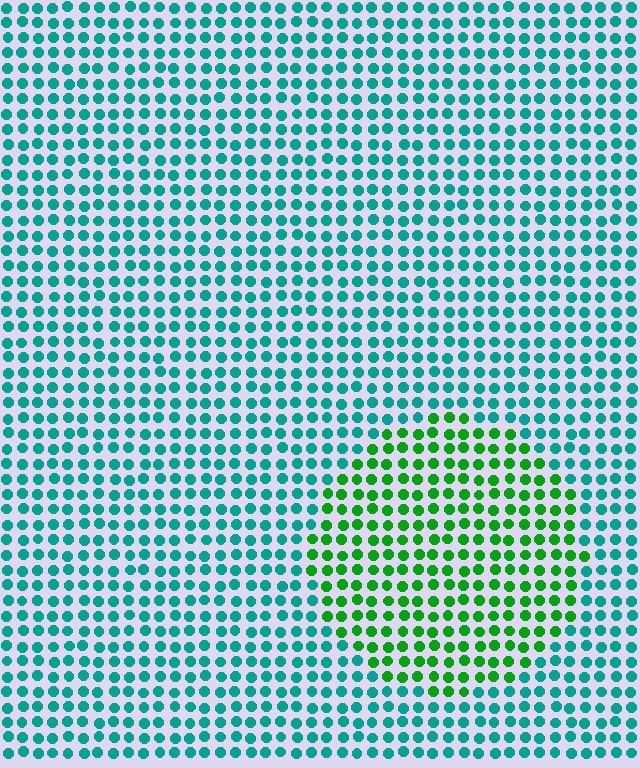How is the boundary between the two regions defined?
The boundary is defined purely by a slight shift in hue (about 49 degrees). Spacing, size, and orientation are identical on both sides.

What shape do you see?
I see a circle.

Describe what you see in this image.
The image is filled with small teal elements in a uniform arrangement. A circle-shaped region is visible where the elements are tinted to a slightly different hue, forming a subtle color boundary.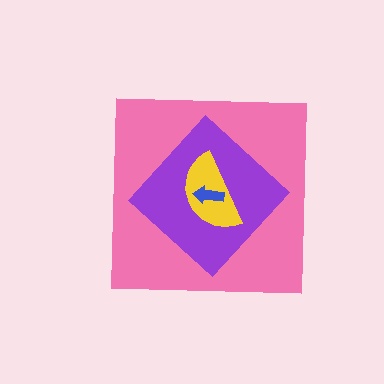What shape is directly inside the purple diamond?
The yellow semicircle.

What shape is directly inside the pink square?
The purple diamond.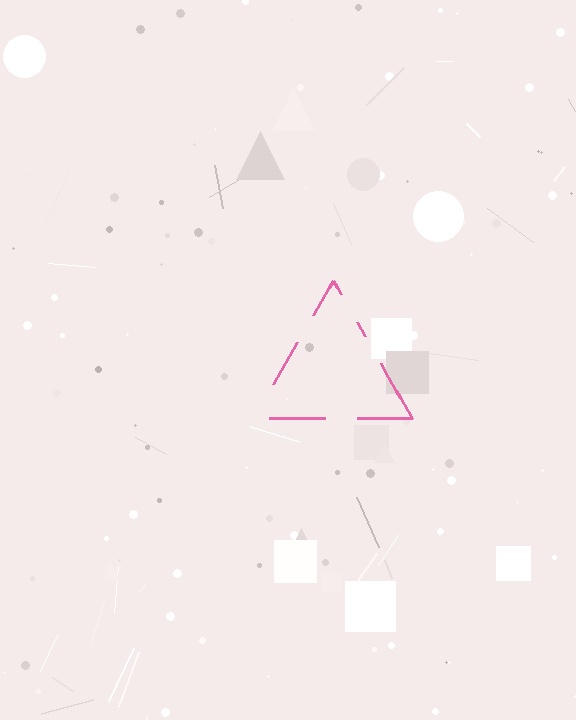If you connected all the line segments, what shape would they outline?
They would outline a triangle.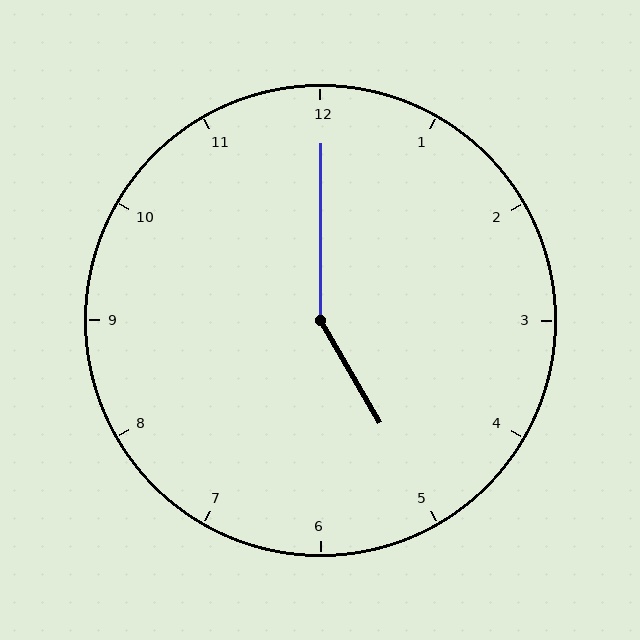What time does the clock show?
5:00.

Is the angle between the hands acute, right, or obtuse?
It is obtuse.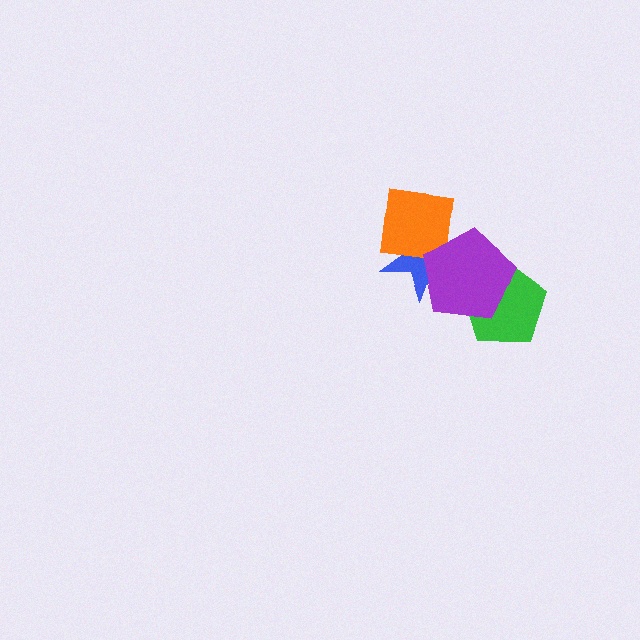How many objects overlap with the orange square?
2 objects overlap with the orange square.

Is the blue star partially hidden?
Yes, it is partially covered by another shape.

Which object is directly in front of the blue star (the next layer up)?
The orange square is directly in front of the blue star.